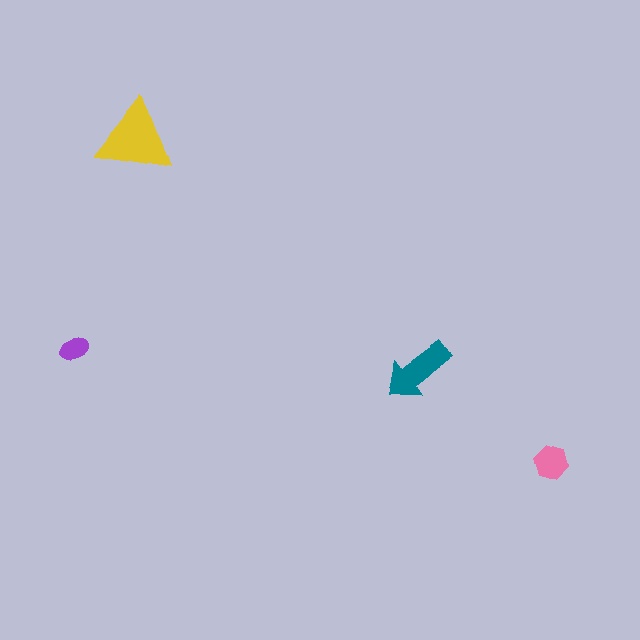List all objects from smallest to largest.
The purple ellipse, the pink hexagon, the teal arrow, the yellow triangle.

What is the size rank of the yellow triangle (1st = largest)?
1st.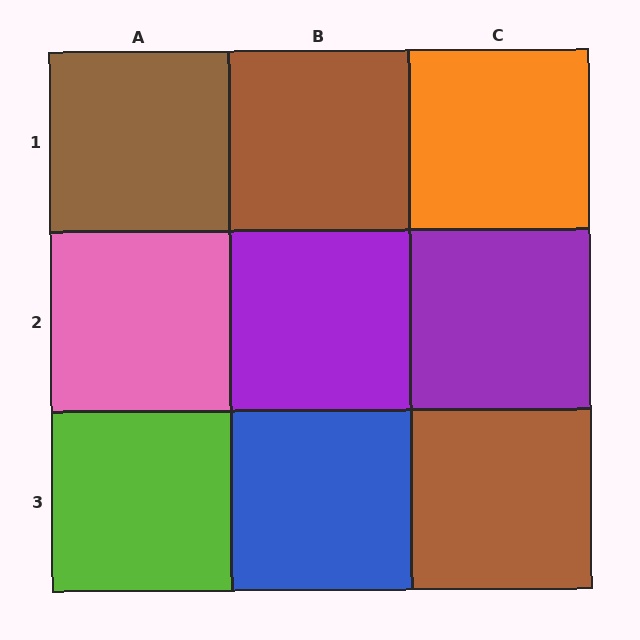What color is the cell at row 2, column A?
Pink.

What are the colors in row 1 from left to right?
Brown, brown, orange.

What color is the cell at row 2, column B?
Purple.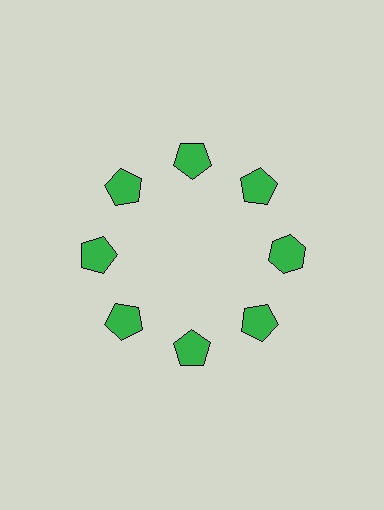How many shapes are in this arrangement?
There are 8 shapes arranged in a ring pattern.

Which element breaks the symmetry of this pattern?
The green hexagon at roughly the 3 o'clock position breaks the symmetry. All other shapes are green pentagons.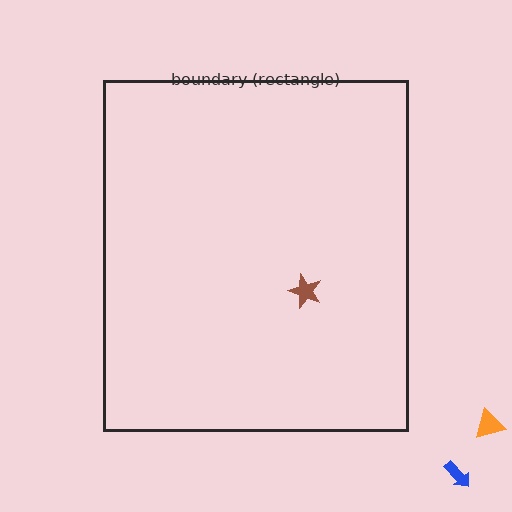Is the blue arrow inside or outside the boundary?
Outside.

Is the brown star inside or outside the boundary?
Inside.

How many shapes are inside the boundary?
1 inside, 2 outside.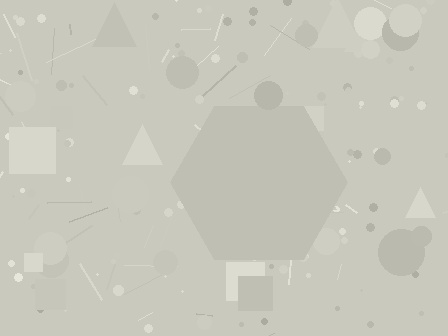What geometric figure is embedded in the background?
A hexagon is embedded in the background.